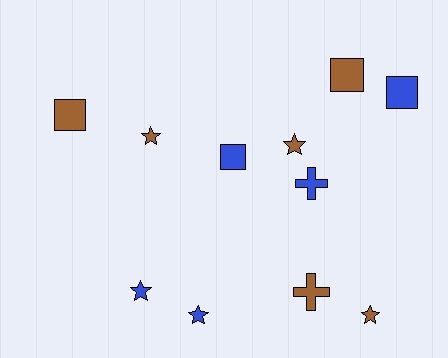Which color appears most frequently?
Brown, with 6 objects.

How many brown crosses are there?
There is 1 brown cross.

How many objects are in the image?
There are 11 objects.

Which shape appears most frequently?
Star, with 5 objects.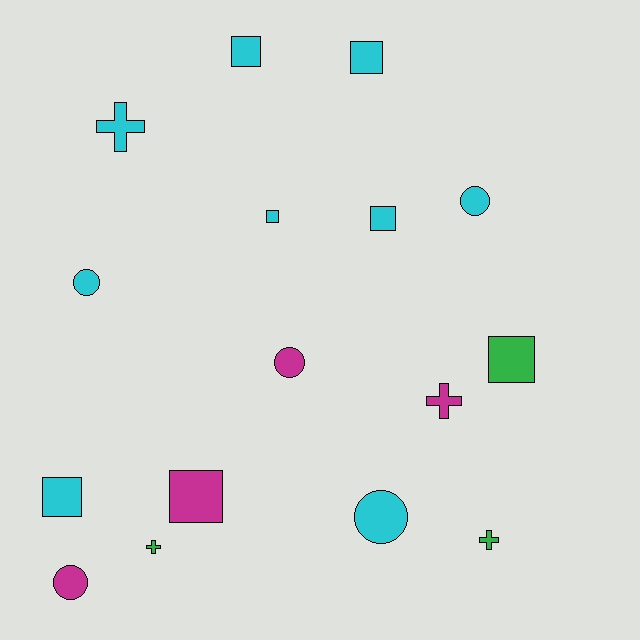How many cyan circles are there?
There are 3 cyan circles.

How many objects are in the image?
There are 16 objects.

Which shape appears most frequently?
Square, with 7 objects.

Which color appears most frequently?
Cyan, with 9 objects.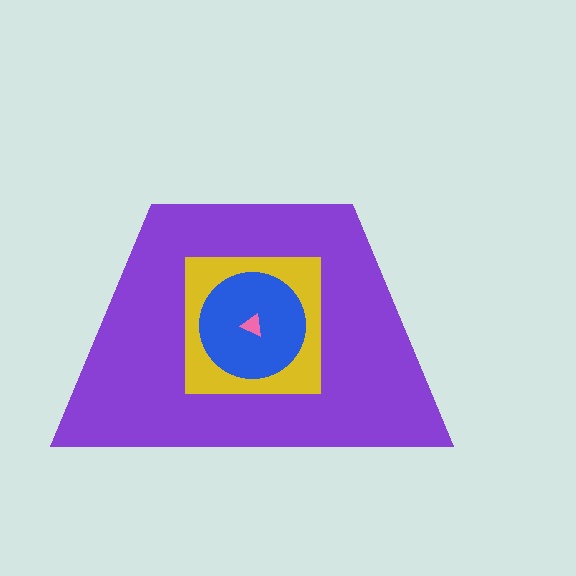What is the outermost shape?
The purple trapezoid.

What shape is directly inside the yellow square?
The blue circle.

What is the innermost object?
The pink triangle.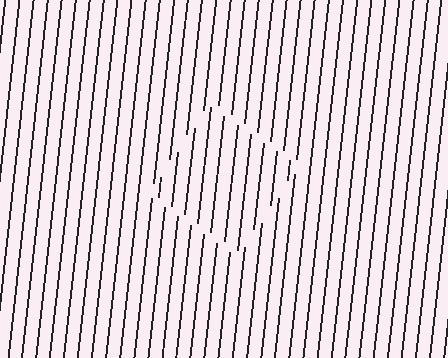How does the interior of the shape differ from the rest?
The interior of the shape contains the same grating, shifted by half a period — the contour is defined by the phase discontinuity where line-ends from the inner and outer gratings abut.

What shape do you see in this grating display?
An illusory square. The interior of the shape contains the same grating, shifted by half a period — the contour is defined by the phase discontinuity where line-ends from the inner and outer gratings abut.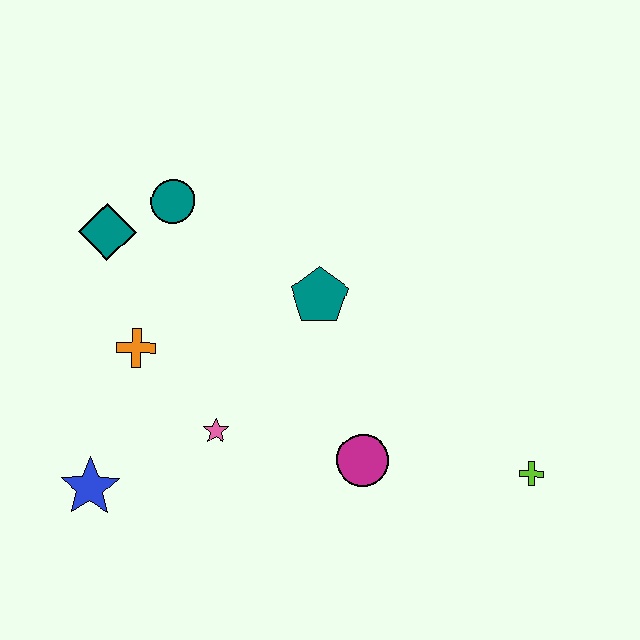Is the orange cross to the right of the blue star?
Yes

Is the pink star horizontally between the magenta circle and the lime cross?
No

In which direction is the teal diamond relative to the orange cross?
The teal diamond is above the orange cross.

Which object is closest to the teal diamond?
The teal circle is closest to the teal diamond.